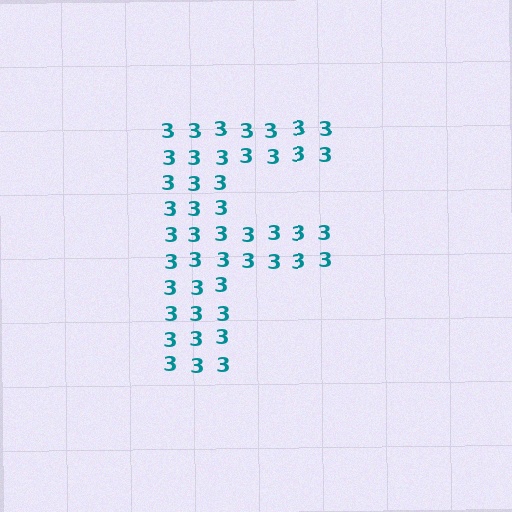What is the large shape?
The large shape is the letter F.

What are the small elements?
The small elements are digit 3's.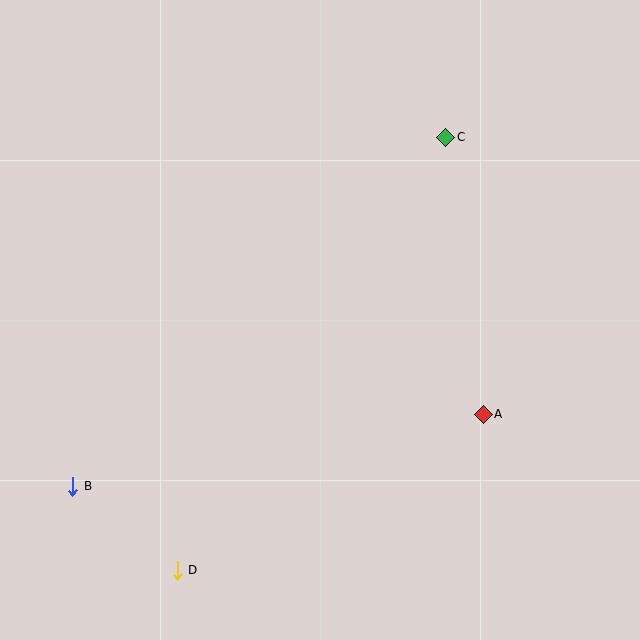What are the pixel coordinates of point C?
Point C is at (446, 137).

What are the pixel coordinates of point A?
Point A is at (483, 414).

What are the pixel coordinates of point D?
Point D is at (177, 570).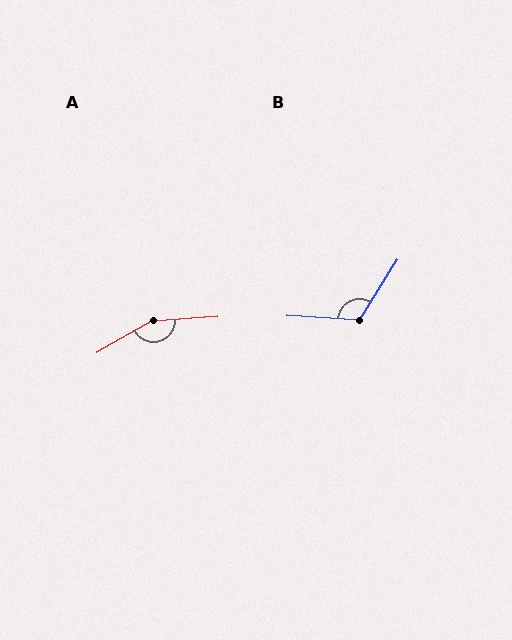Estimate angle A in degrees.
Approximately 154 degrees.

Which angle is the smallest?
B, at approximately 119 degrees.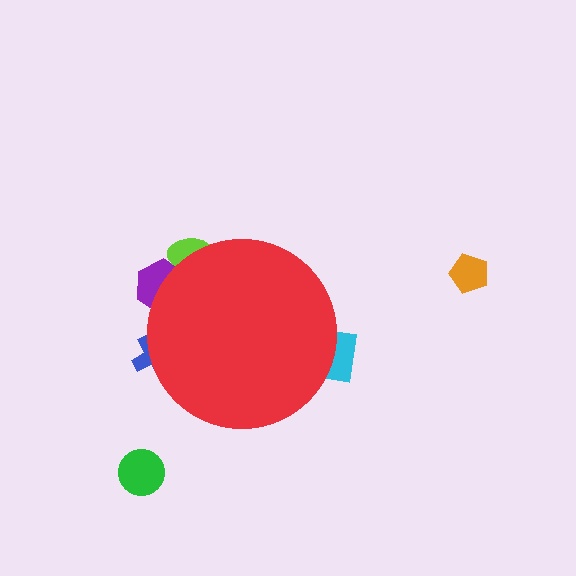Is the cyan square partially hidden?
Yes, the cyan square is partially hidden behind the red circle.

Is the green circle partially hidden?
No, the green circle is fully visible.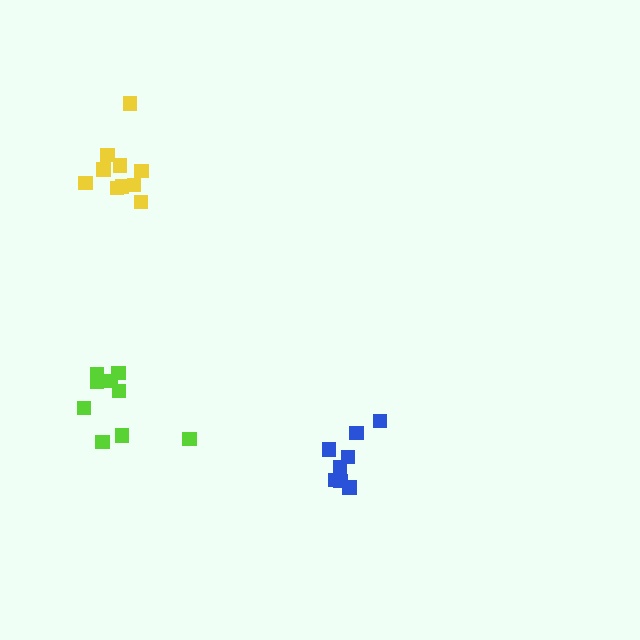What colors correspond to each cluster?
The clusters are colored: blue, yellow, lime.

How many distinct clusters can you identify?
There are 3 distinct clusters.